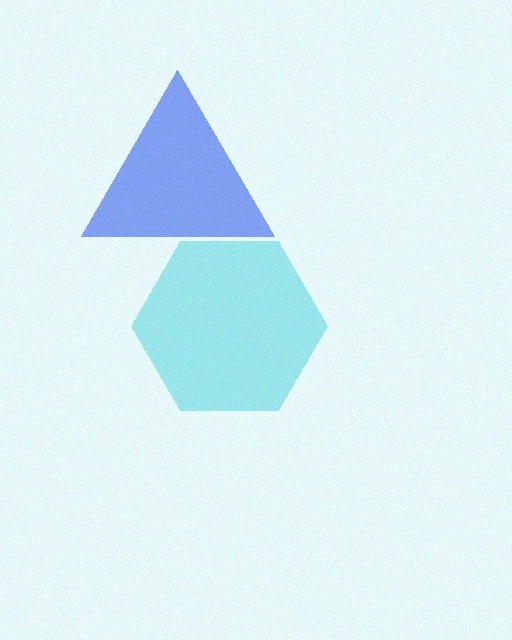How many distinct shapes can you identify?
There are 2 distinct shapes: a cyan hexagon, a blue triangle.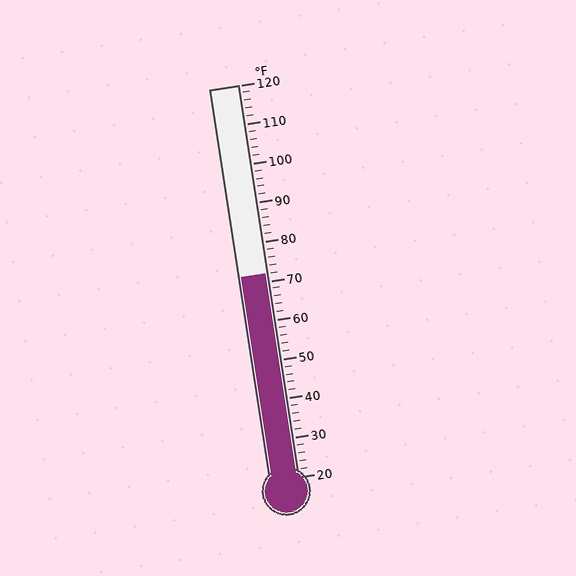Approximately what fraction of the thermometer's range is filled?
The thermometer is filled to approximately 50% of its range.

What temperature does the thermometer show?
The thermometer shows approximately 72°F.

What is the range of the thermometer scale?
The thermometer scale ranges from 20°F to 120°F.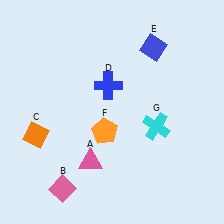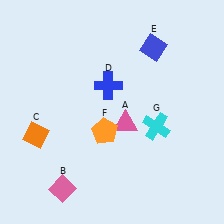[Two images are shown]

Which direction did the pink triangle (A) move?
The pink triangle (A) moved up.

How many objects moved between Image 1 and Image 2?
1 object moved between the two images.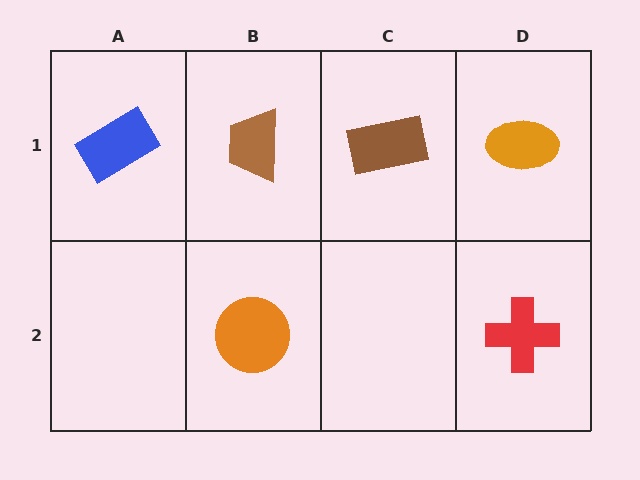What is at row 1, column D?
An orange ellipse.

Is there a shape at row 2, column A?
No, that cell is empty.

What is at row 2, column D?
A red cross.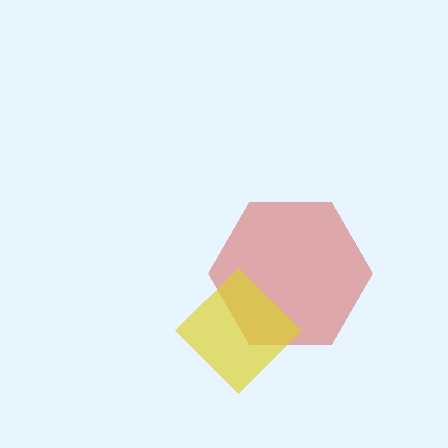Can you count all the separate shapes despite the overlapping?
Yes, there are 2 separate shapes.